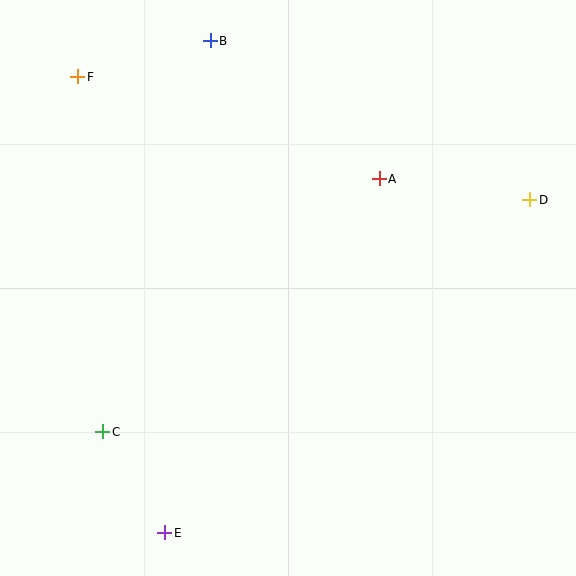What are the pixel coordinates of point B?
Point B is at (210, 41).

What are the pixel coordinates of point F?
Point F is at (78, 77).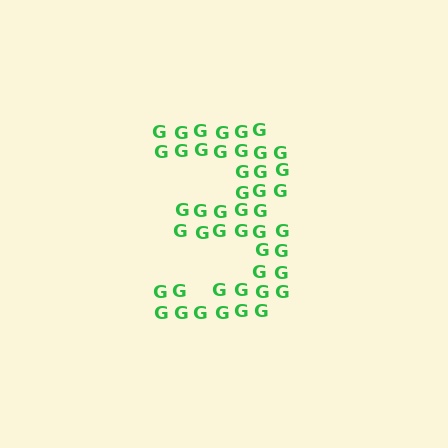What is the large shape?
The large shape is the digit 3.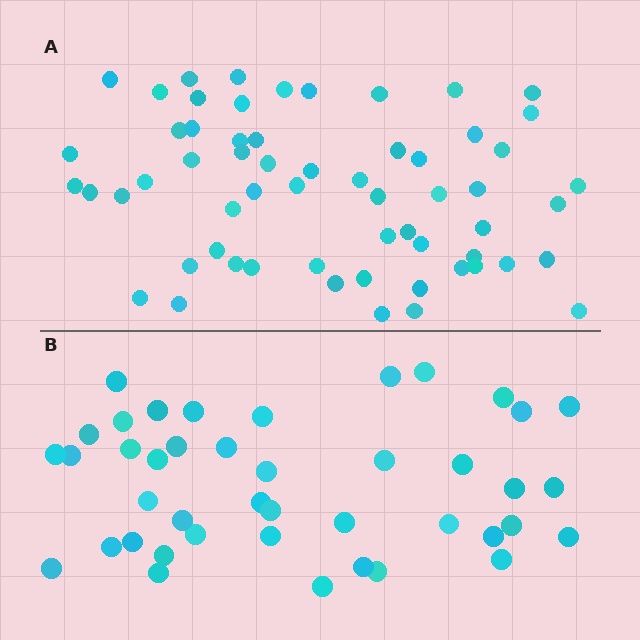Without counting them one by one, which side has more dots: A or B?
Region A (the top region) has more dots.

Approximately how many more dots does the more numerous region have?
Region A has approximately 20 more dots than region B.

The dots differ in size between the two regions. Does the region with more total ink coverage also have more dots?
No. Region B has more total ink coverage because its dots are larger, but region A actually contains more individual dots. Total area can be misleading — the number of items is what matters here.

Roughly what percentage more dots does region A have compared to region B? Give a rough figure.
About 45% more.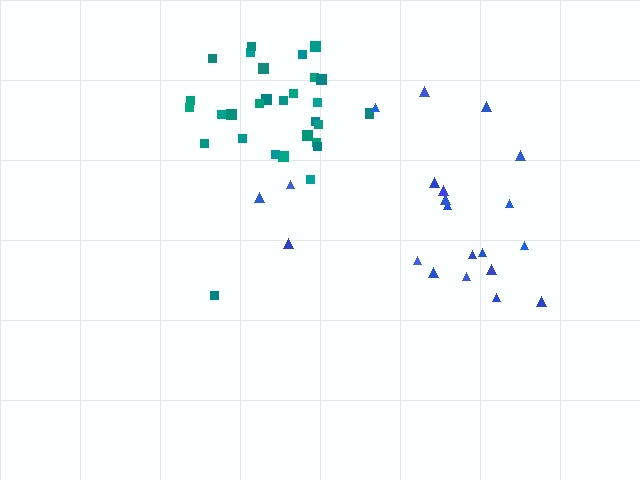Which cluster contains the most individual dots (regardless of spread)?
Teal (30).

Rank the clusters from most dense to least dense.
teal, blue.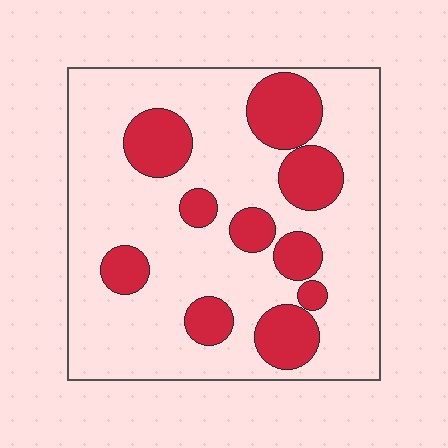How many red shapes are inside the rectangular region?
10.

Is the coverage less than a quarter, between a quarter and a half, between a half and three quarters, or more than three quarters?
Between a quarter and a half.